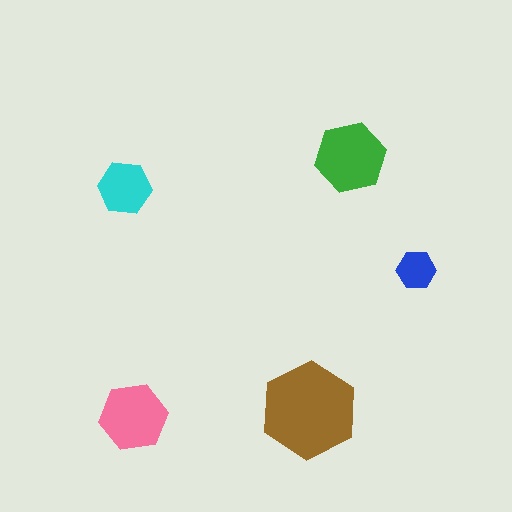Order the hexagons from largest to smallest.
the brown one, the green one, the pink one, the cyan one, the blue one.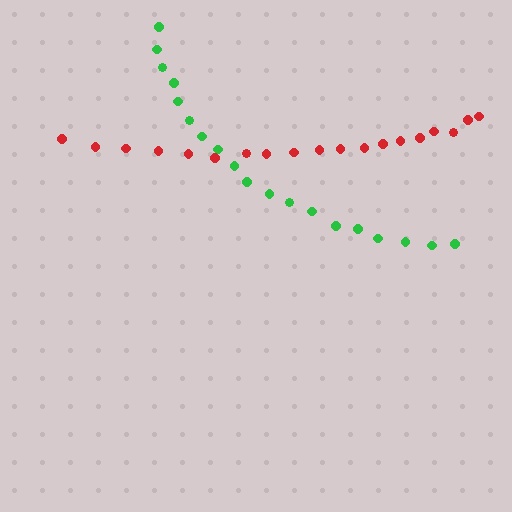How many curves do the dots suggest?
There are 2 distinct paths.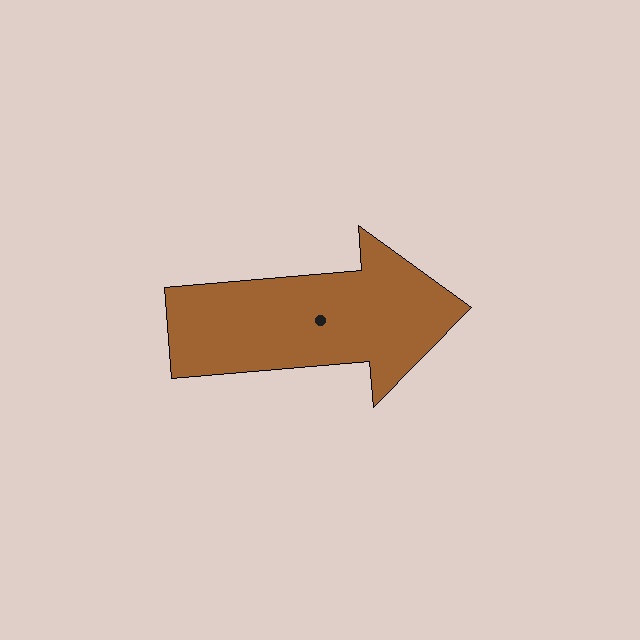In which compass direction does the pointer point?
East.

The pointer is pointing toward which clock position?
Roughly 3 o'clock.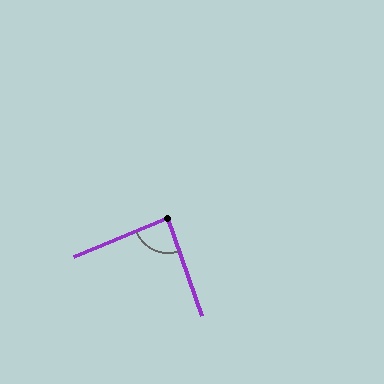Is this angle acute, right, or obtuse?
It is approximately a right angle.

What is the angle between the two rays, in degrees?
Approximately 87 degrees.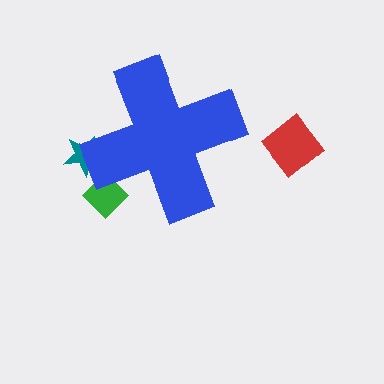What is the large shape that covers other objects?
A blue cross.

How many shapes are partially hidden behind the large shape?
2 shapes are partially hidden.